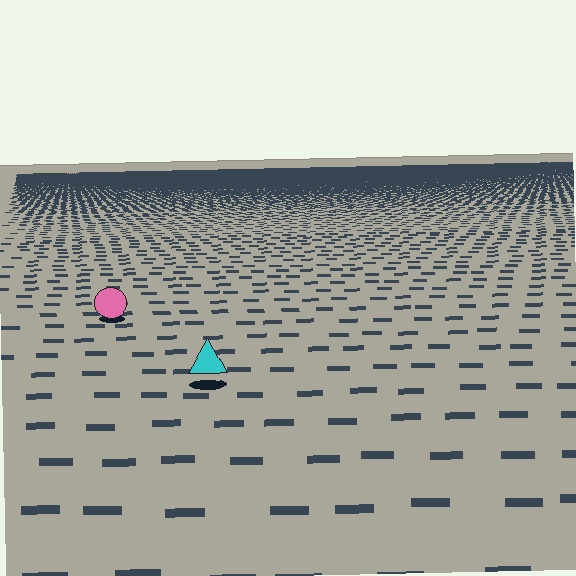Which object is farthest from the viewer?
The pink circle is farthest from the viewer. It appears smaller and the ground texture around it is denser.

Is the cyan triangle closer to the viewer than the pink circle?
Yes. The cyan triangle is closer — you can tell from the texture gradient: the ground texture is coarser near it.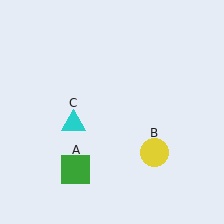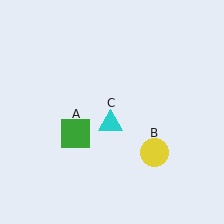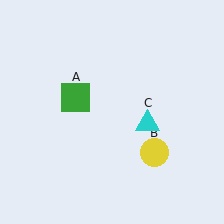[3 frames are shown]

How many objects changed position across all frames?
2 objects changed position: green square (object A), cyan triangle (object C).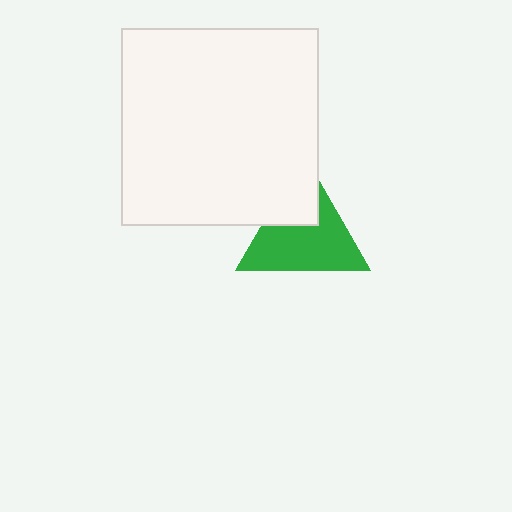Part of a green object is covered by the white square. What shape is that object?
It is a triangle.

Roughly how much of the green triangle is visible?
Most of it is visible (roughly 69%).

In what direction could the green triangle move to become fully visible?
The green triangle could move toward the lower-right. That would shift it out from behind the white square entirely.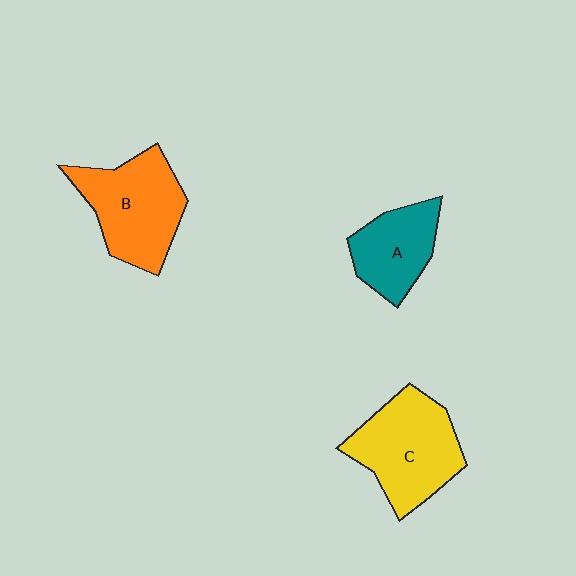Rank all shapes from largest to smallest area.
From largest to smallest: C (yellow), B (orange), A (teal).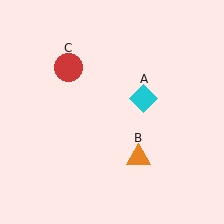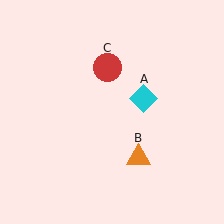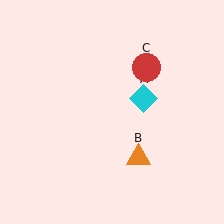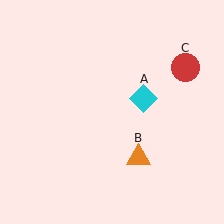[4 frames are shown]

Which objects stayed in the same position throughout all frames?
Cyan diamond (object A) and orange triangle (object B) remained stationary.